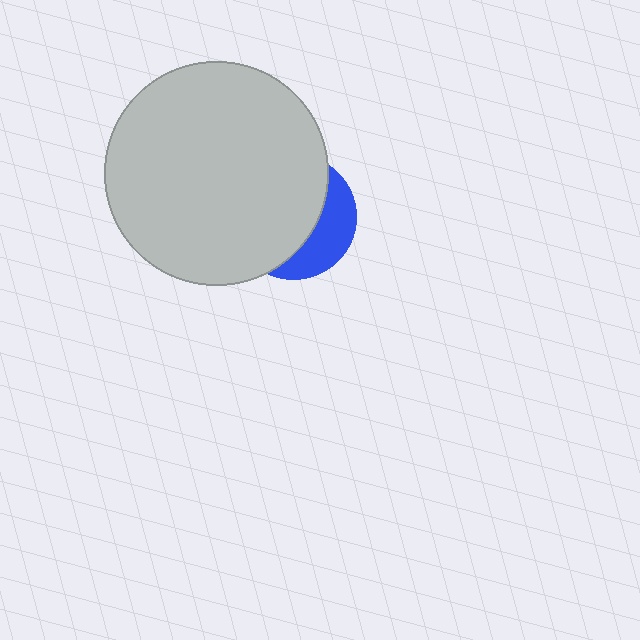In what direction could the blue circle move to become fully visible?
The blue circle could move right. That would shift it out from behind the light gray circle entirely.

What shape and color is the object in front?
The object in front is a light gray circle.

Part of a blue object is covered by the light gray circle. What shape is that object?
It is a circle.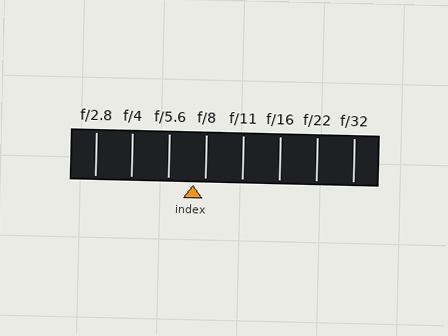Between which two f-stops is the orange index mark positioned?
The index mark is between f/5.6 and f/8.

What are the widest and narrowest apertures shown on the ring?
The widest aperture shown is f/2.8 and the narrowest is f/32.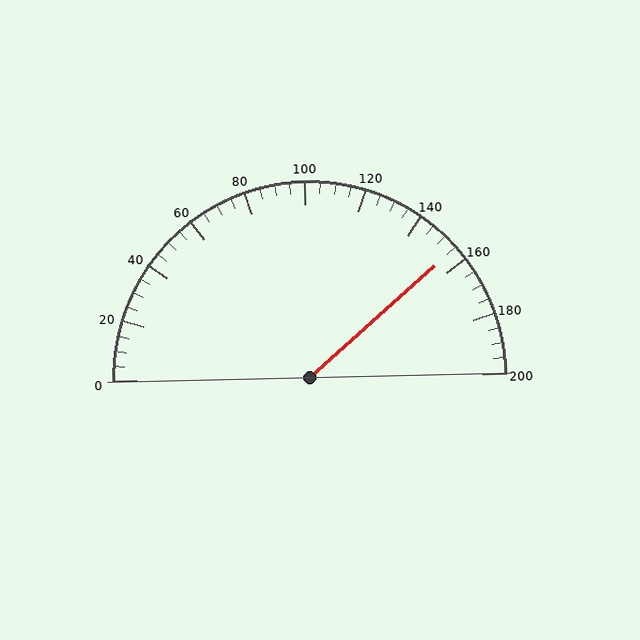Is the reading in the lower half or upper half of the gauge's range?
The reading is in the upper half of the range (0 to 200).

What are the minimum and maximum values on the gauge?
The gauge ranges from 0 to 200.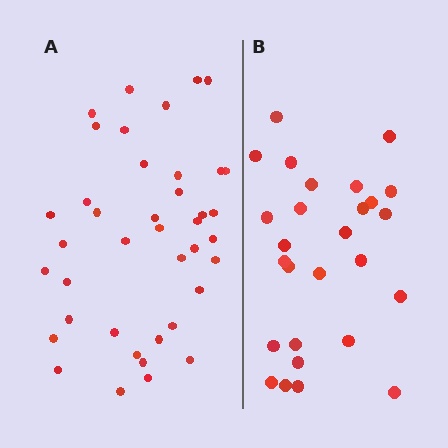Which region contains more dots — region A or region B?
Region A (the left region) has more dots.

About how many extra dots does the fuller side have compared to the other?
Region A has approximately 15 more dots than region B.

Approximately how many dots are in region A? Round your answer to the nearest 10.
About 40 dots.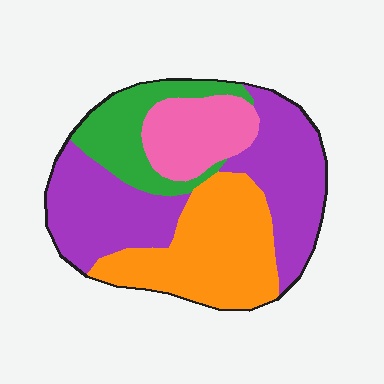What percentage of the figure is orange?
Orange takes up between a quarter and a half of the figure.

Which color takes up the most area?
Purple, at roughly 40%.